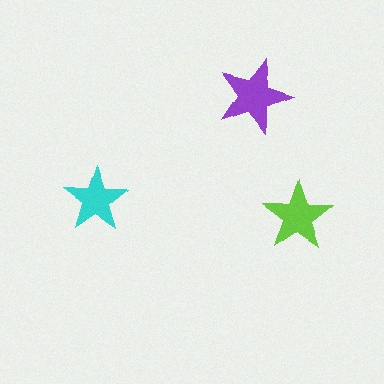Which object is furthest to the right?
The lime star is rightmost.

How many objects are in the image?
There are 3 objects in the image.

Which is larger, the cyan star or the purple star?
The purple one.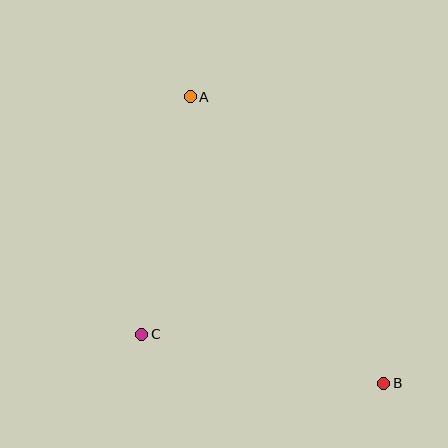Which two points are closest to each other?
Points A and C are closest to each other.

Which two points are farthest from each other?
Points A and B are farthest from each other.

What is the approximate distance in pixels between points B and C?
The distance between B and C is approximately 247 pixels.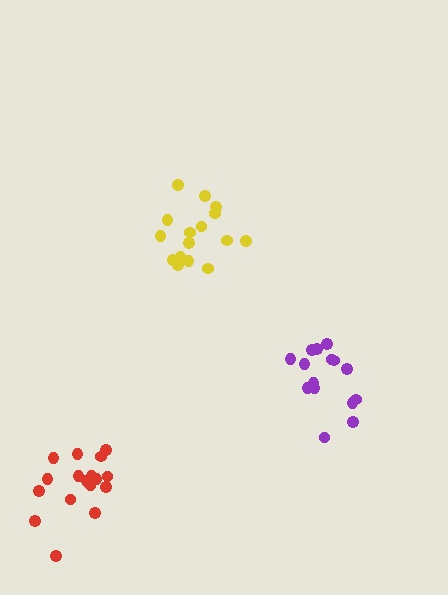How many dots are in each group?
Group 1: 17 dots, Group 2: 17 dots, Group 3: 15 dots (49 total).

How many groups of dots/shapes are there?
There are 3 groups.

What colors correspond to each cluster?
The clusters are colored: yellow, red, purple.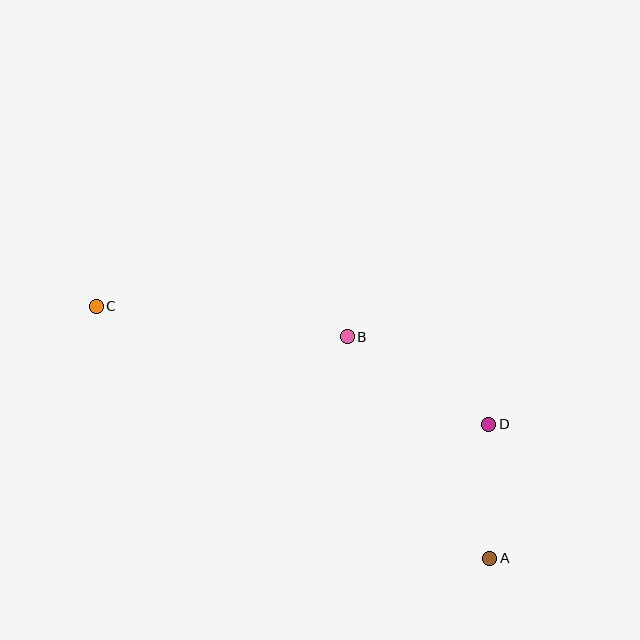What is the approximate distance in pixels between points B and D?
The distance between B and D is approximately 167 pixels.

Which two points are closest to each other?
Points A and D are closest to each other.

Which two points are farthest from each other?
Points A and C are farthest from each other.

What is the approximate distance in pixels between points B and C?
The distance between B and C is approximately 253 pixels.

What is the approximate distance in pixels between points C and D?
The distance between C and D is approximately 410 pixels.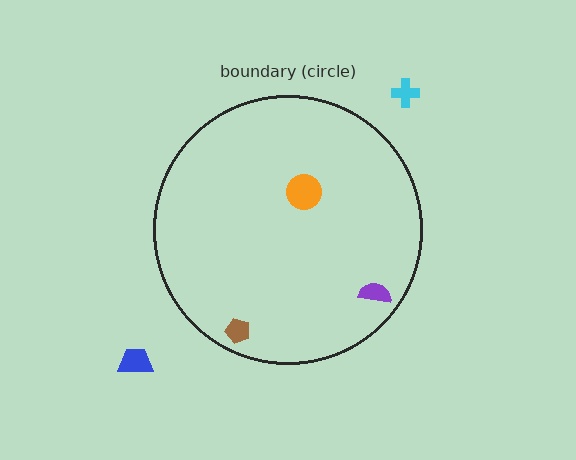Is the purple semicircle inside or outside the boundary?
Inside.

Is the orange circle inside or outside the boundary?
Inside.